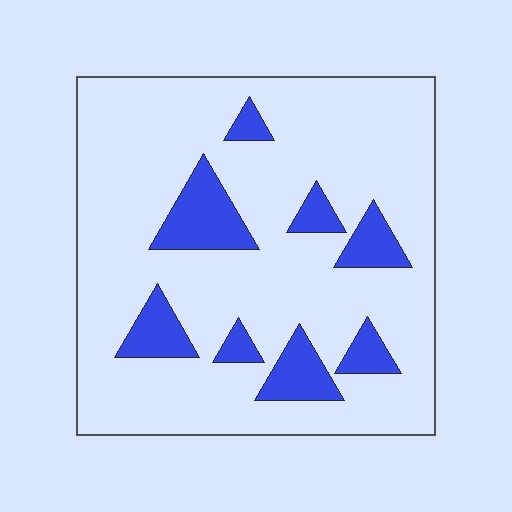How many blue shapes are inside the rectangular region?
8.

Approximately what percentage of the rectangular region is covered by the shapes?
Approximately 15%.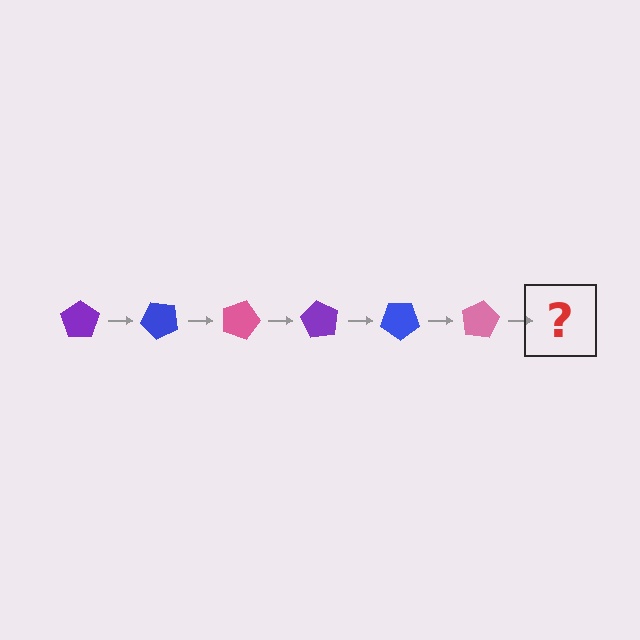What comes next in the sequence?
The next element should be a purple pentagon, rotated 270 degrees from the start.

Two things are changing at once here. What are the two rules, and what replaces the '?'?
The two rules are that it rotates 45 degrees each step and the color cycles through purple, blue, and pink. The '?' should be a purple pentagon, rotated 270 degrees from the start.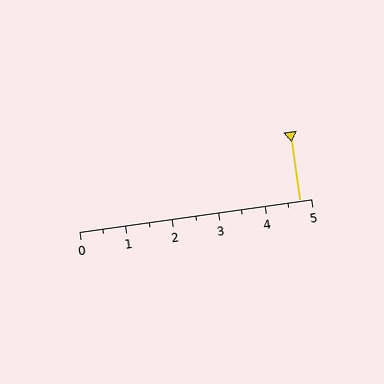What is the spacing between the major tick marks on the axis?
The major ticks are spaced 1 apart.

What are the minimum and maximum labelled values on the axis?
The axis runs from 0 to 5.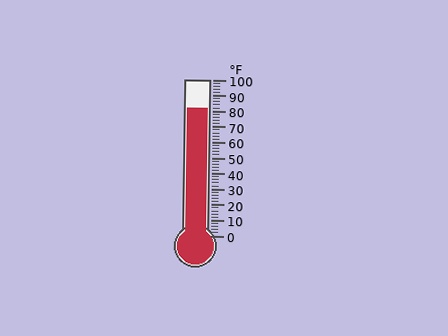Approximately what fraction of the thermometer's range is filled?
The thermometer is filled to approximately 80% of its range.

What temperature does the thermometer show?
The thermometer shows approximately 82°F.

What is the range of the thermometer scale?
The thermometer scale ranges from 0°F to 100°F.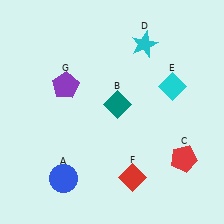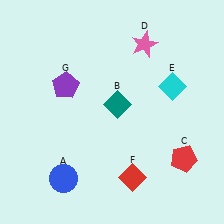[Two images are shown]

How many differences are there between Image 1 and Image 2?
There is 1 difference between the two images.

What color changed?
The star (D) changed from cyan in Image 1 to pink in Image 2.